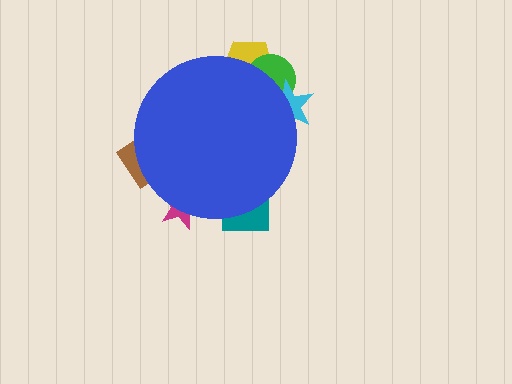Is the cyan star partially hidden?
Yes, the cyan star is partially hidden behind the blue circle.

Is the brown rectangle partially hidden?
Yes, the brown rectangle is partially hidden behind the blue circle.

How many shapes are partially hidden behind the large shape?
6 shapes are partially hidden.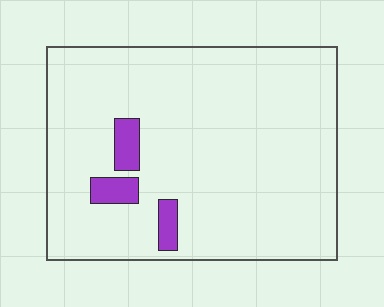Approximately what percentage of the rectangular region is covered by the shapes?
Approximately 5%.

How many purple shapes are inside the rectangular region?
3.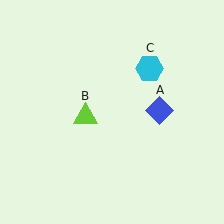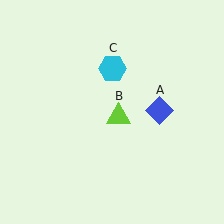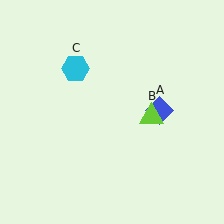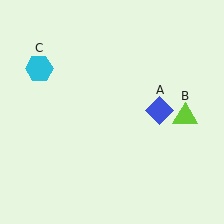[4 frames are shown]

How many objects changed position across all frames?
2 objects changed position: lime triangle (object B), cyan hexagon (object C).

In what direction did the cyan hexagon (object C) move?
The cyan hexagon (object C) moved left.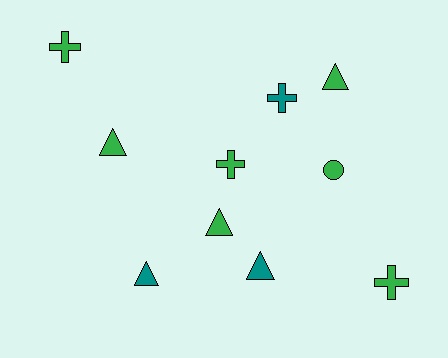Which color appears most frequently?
Green, with 7 objects.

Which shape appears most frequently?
Triangle, with 5 objects.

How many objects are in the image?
There are 10 objects.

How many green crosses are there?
There are 3 green crosses.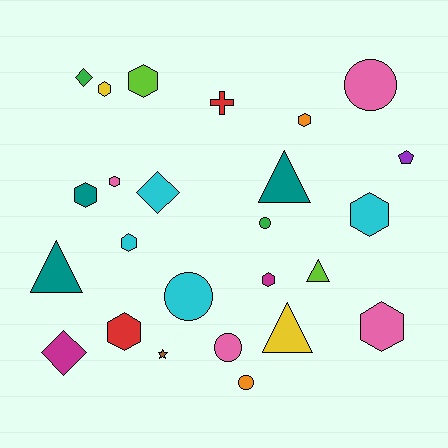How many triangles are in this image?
There are 4 triangles.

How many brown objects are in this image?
There is 1 brown object.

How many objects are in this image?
There are 25 objects.